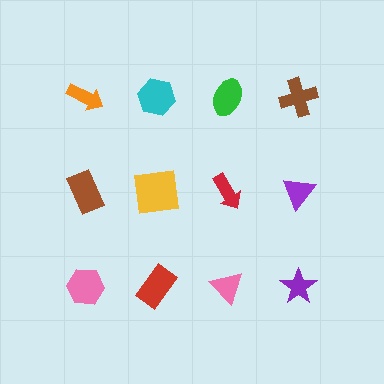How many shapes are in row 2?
4 shapes.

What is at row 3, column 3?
A pink triangle.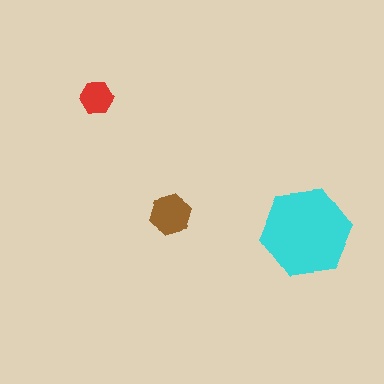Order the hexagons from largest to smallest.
the cyan one, the brown one, the red one.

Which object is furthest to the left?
The red hexagon is leftmost.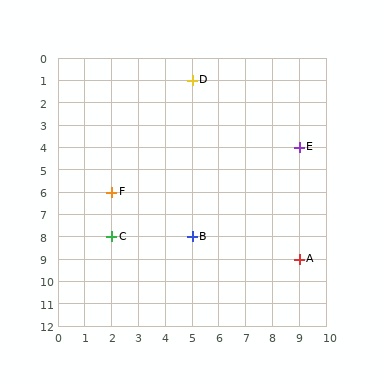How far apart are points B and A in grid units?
Points B and A are 4 columns and 1 row apart (about 4.1 grid units diagonally).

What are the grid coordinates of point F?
Point F is at grid coordinates (2, 6).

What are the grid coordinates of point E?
Point E is at grid coordinates (9, 4).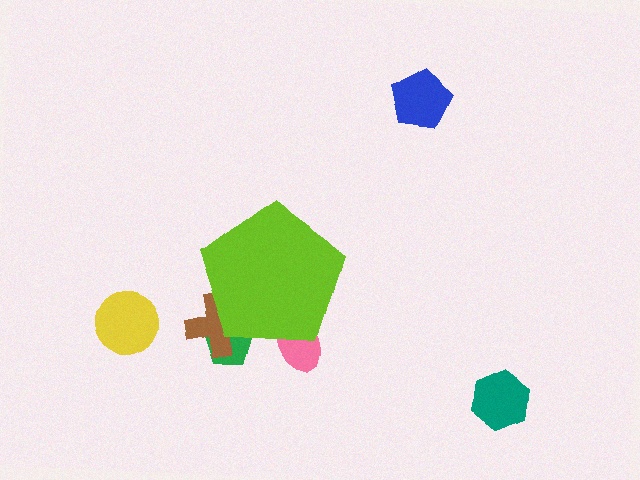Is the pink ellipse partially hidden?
Yes, the pink ellipse is partially hidden behind the lime pentagon.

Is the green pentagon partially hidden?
Yes, the green pentagon is partially hidden behind the lime pentagon.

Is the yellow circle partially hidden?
No, the yellow circle is fully visible.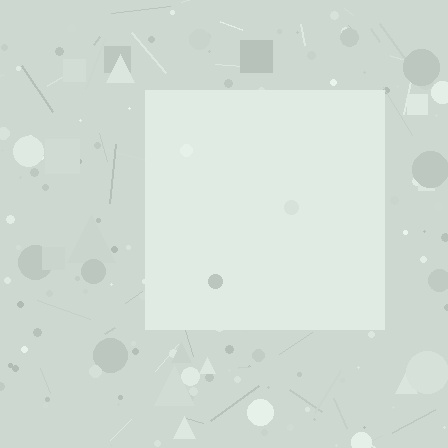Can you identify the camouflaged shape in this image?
The camouflaged shape is a square.